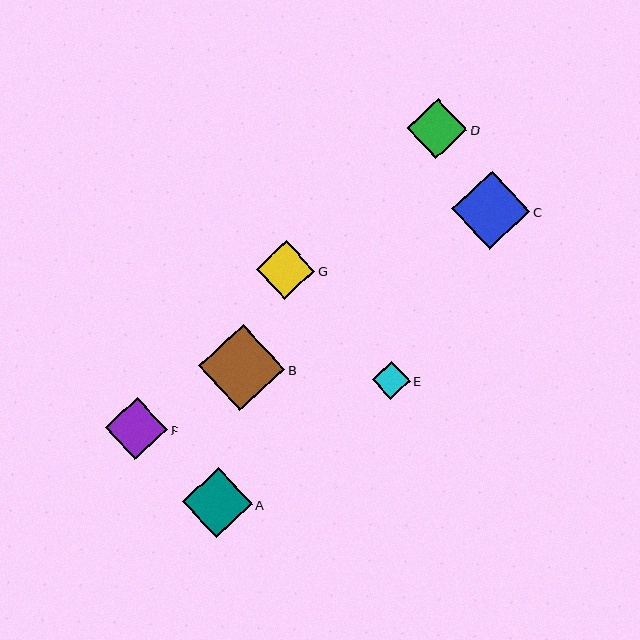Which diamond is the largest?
Diamond B is the largest with a size of approximately 86 pixels.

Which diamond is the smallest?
Diamond E is the smallest with a size of approximately 37 pixels.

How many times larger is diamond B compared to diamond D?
Diamond B is approximately 1.4 times the size of diamond D.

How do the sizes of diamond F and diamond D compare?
Diamond F and diamond D are approximately the same size.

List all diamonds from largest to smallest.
From largest to smallest: B, C, A, F, D, G, E.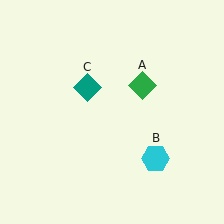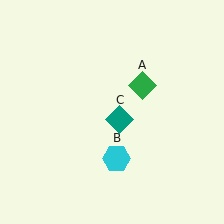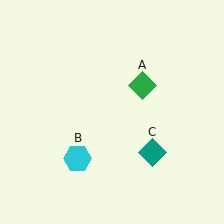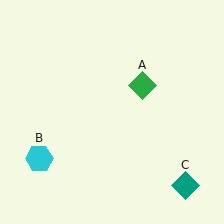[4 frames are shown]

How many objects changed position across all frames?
2 objects changed position: cyan hexagon (object B), teal diamond (object C).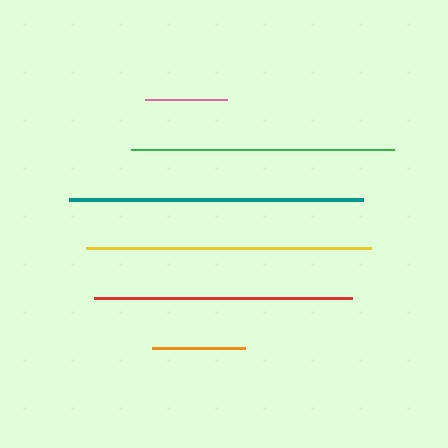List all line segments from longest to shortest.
From longest to shortest: teal, yellow, green, red, orange, pink.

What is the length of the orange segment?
The orange segment is approximately 93 pixels long.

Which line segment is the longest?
The teal line is the longest at approximately 294 pixels.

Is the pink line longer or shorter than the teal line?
The teal line is longer than the pink line.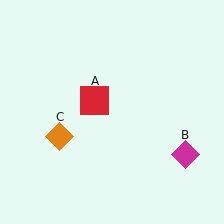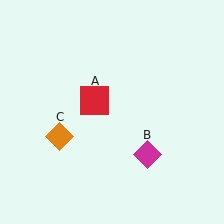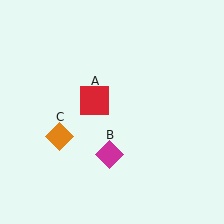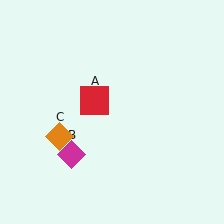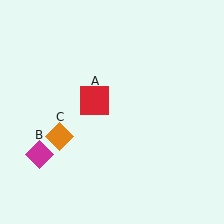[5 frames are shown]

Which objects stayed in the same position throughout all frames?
Red square (object A) and orange diamond (object C) remained stationary.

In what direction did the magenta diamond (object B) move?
The magenta diamond (object B) moved left.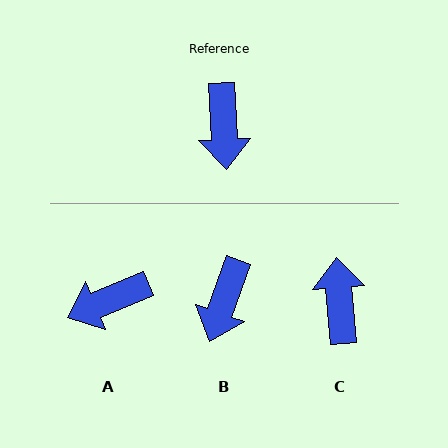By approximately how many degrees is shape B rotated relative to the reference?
Approximately 22 degrees clockwise.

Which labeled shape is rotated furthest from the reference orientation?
C, about 178 degrees away.